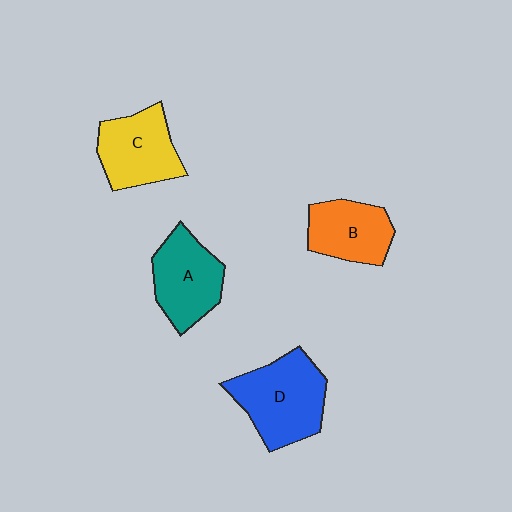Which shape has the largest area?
Shape D (blue).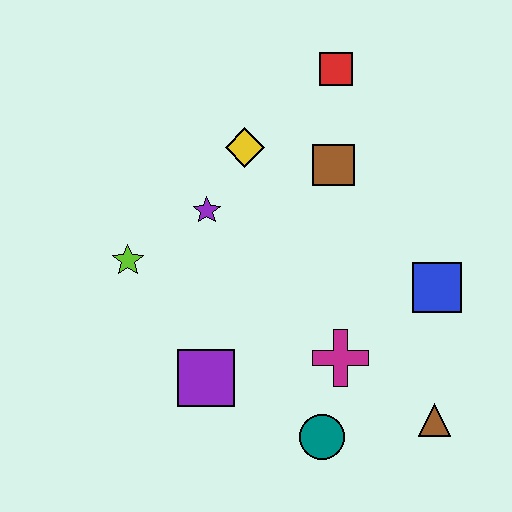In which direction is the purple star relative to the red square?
The purple star is below the red square.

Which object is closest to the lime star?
The purple star is closest to the lime star.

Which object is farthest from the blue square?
The lime star is farthest from the blue square.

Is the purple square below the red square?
Yes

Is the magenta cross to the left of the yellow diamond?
No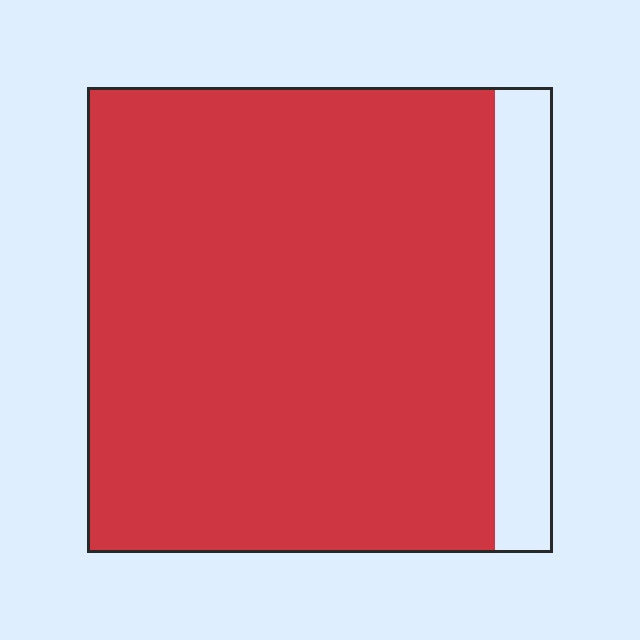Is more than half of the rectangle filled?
Yes.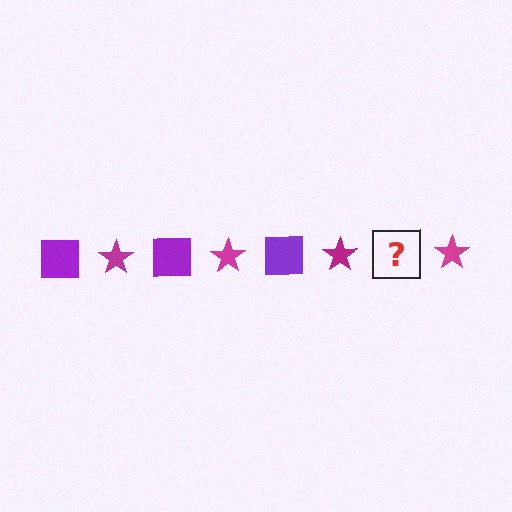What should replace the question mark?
The question mark should be replaced with a purple square.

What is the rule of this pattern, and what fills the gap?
The rule is that the pattern alternates between purple square and magenta star. The gap should be filled with a purple square.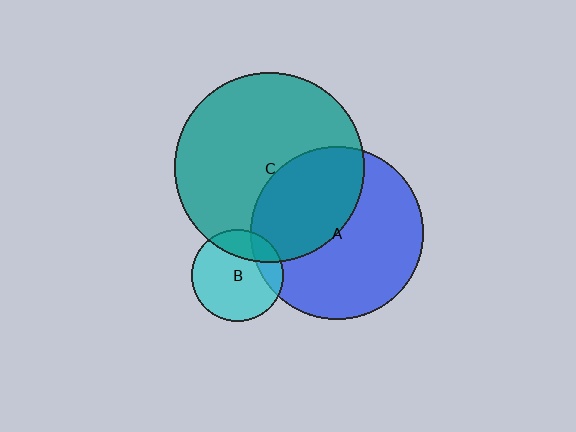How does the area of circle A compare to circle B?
Approximately 3.6 times.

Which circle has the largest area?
Circle C (teal).